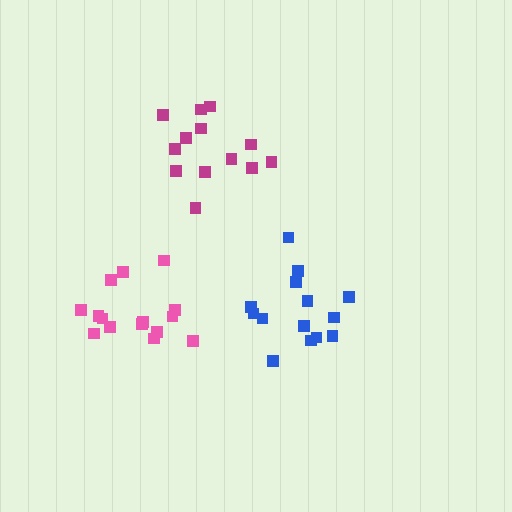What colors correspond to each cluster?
The clusters are colored: magenta, blue, pink.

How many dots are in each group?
Group 1: 13 dots, Group 2: 14 dots, Group 3: 15 dots (42 total).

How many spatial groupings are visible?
There are 3 spatial groupings.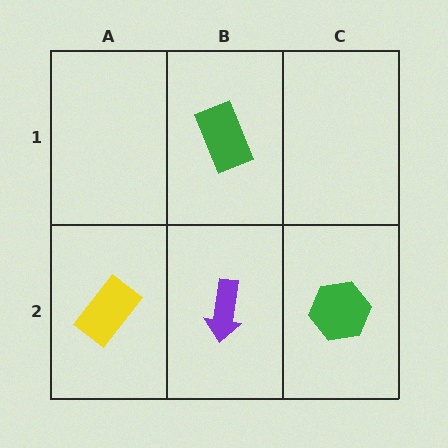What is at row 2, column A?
A yellow rectangle.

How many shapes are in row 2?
3 shapes.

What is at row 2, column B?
A purple arrow.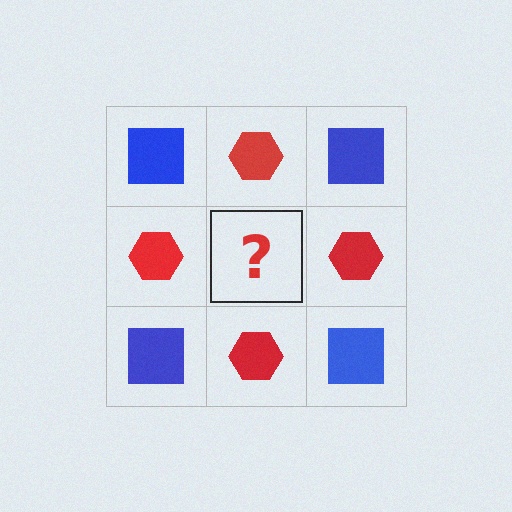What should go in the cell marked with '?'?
The missing cell should contain a blue square.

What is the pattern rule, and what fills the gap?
The rule is that it alternates blue square and red hexagon in a checkerboard pattern. The gap should be filled with a blue square.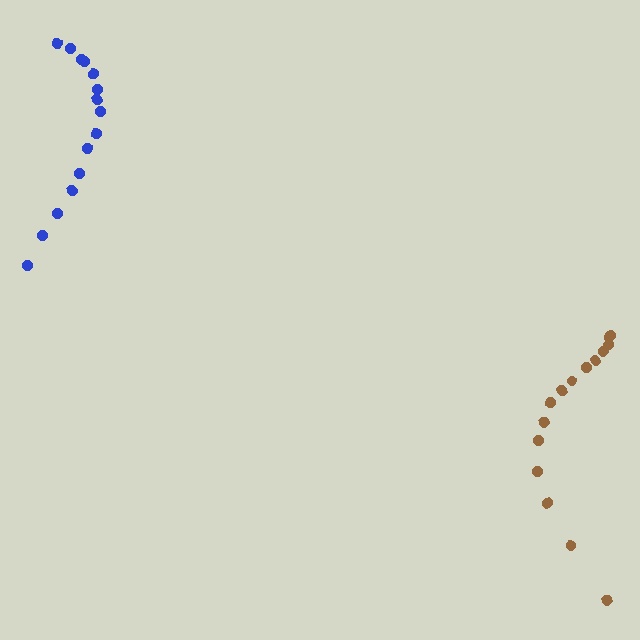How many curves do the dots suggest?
There are 2 distinct paths.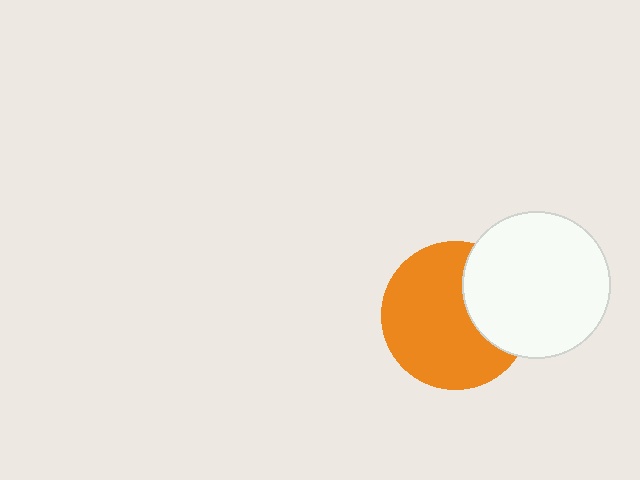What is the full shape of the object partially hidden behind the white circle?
The partially hidden object is an orange circle.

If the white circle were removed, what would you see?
You would see the complete orange circle.